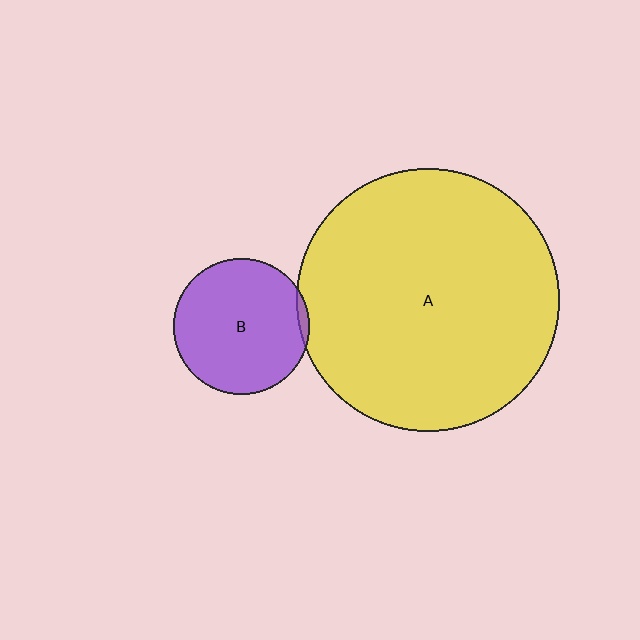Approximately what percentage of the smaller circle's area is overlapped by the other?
Approximately 5%.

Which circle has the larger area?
Circle A (yellow).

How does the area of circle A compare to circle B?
Approximately 3.8 times.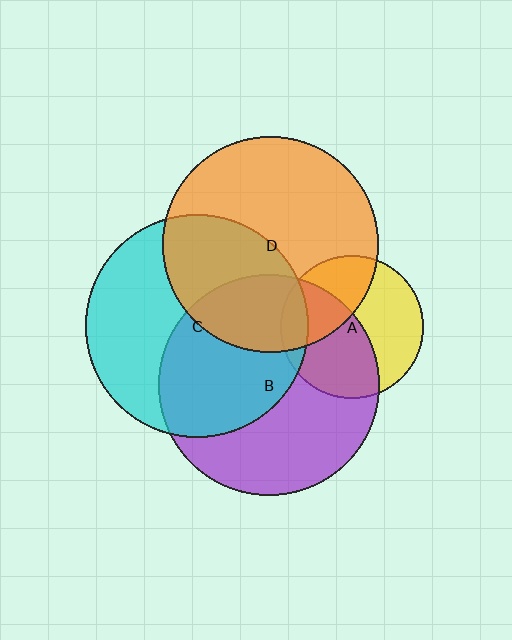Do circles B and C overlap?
Yes.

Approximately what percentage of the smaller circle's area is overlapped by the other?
Approximately 50%.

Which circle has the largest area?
Circle C (cyan).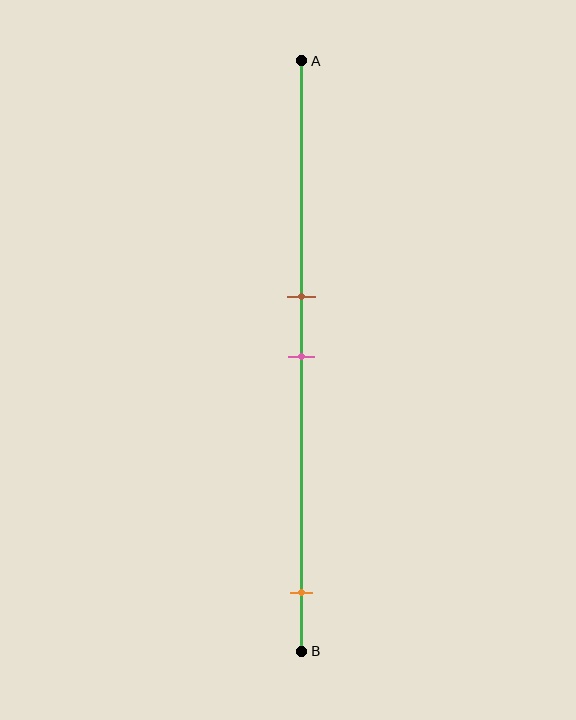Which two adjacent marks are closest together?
The brown and pink marks are the closest adjacent pair.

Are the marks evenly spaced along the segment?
No, the marks are not evenly spaced.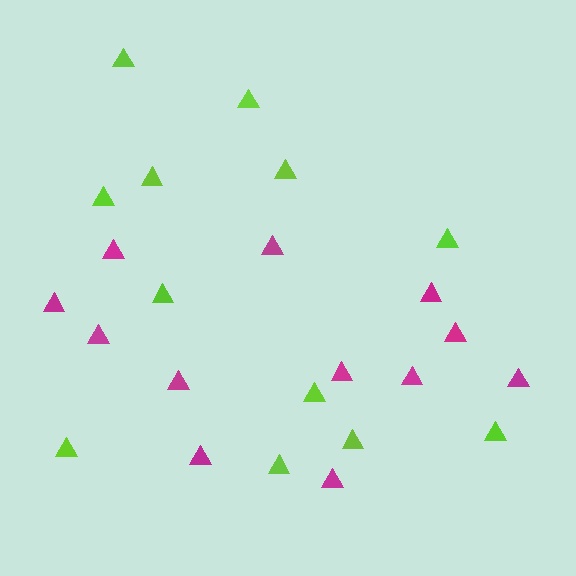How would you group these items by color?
There are 2 groups: one group of lime triangles (12) and one group of magenta triangles (12).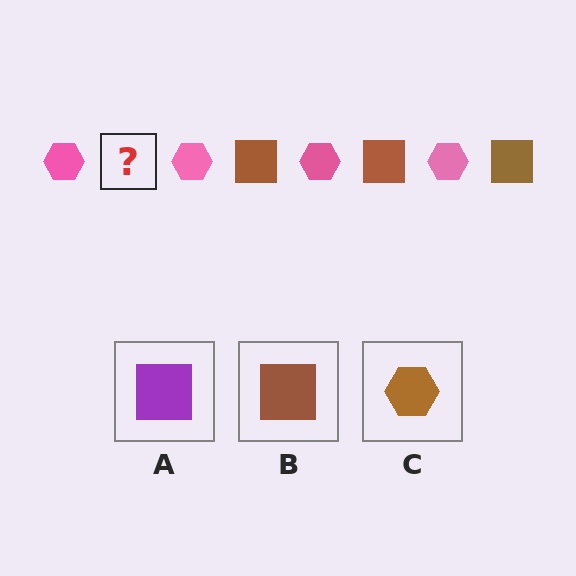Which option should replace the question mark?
Option B.